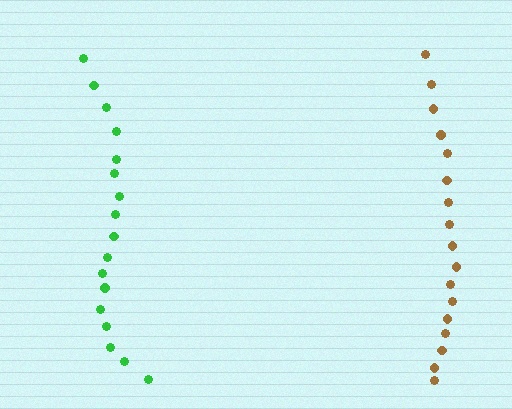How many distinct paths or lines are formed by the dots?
There are 2 distinct paths.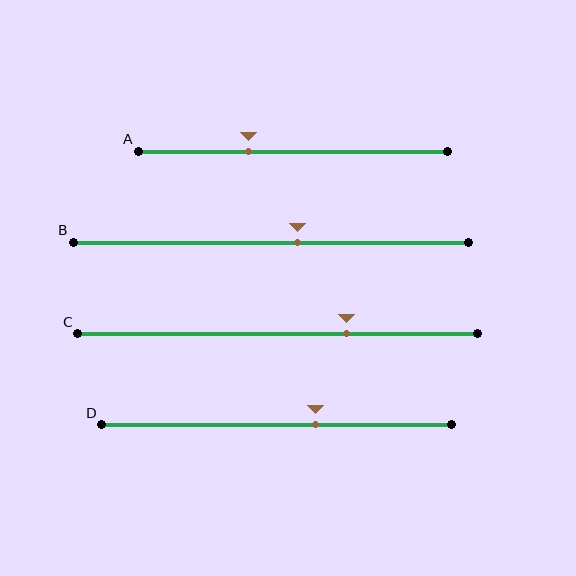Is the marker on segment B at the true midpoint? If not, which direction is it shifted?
No, the marker on segment B is shifted to the right by about 7% of the segment length.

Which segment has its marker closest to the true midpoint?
Segment B has its marker closest to the true midpoint.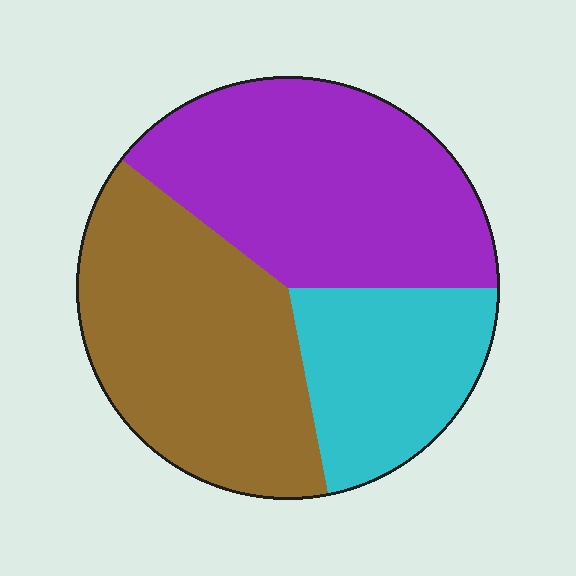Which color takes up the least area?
Cyan, at roughly 20%.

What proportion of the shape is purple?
Purple covers about 40% of the shape.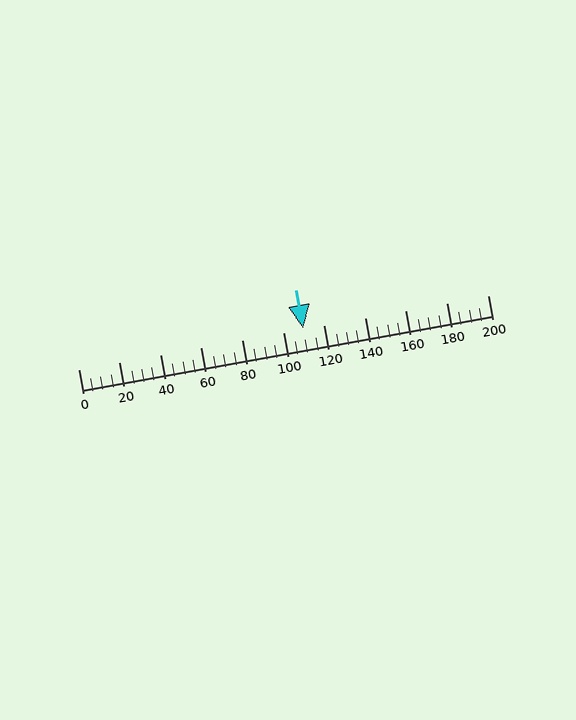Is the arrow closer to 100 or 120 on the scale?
The arrow is closer to 120.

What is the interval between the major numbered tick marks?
The major tick marks are spaced 20 units apart.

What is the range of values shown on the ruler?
The ruler shows values from 0 to 200.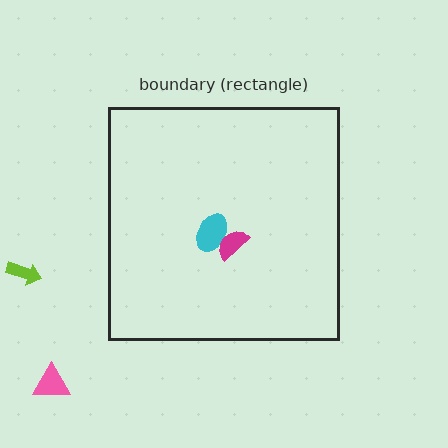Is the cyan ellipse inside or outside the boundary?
Inside.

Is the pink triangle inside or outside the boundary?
Outside.